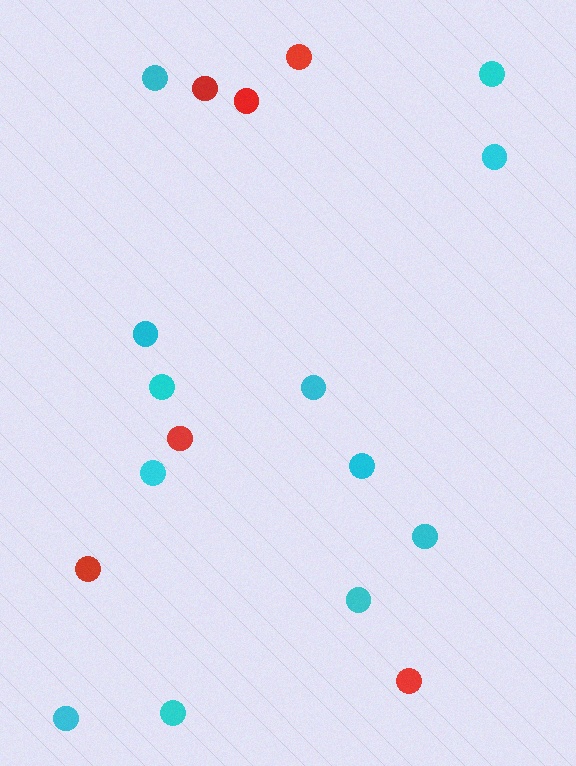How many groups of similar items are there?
There are 2 groups: one group of red circles (6) and one group of cyan circles (12).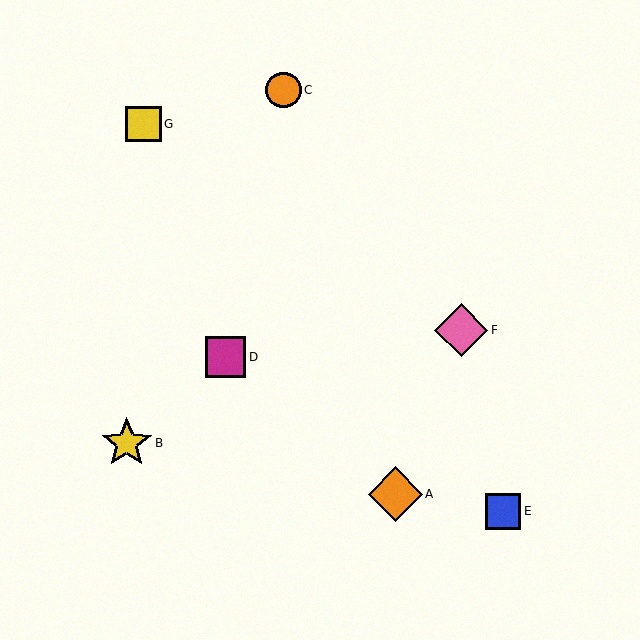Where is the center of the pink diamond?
The center of the pink diamond is at (461, 330).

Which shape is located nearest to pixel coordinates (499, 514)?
The blue square (labeled E) at (503, 511) is nearest to that location.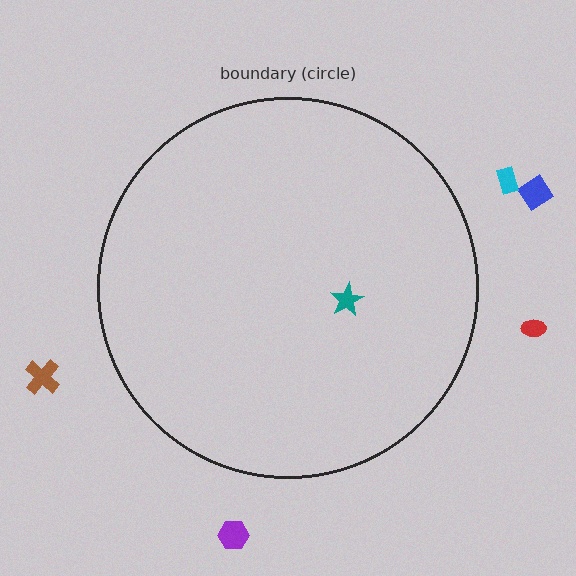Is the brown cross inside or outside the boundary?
Outside.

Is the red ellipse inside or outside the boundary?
Outside.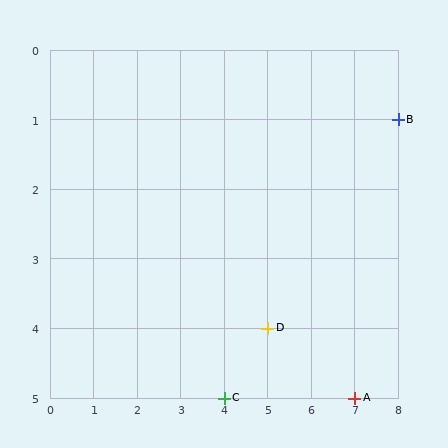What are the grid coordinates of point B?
Point B is at grid coordinates (8, 1).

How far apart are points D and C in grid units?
Points D and C are 1 column and 1 row apart (about 1.4 grid units diagonally).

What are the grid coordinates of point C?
Point C is at grid coordinates (4, 5).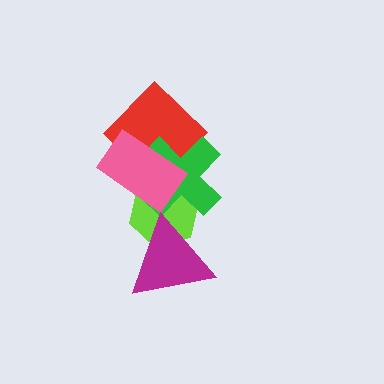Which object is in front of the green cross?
The pink rectangle is in front of the green cross.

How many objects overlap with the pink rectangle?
3 objects overlap with the pink rectangle.